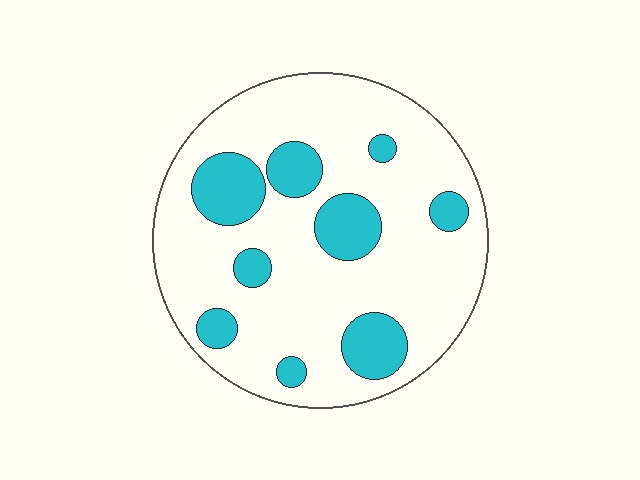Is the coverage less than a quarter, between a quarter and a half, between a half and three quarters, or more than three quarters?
Less than a quarter.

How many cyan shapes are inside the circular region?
9.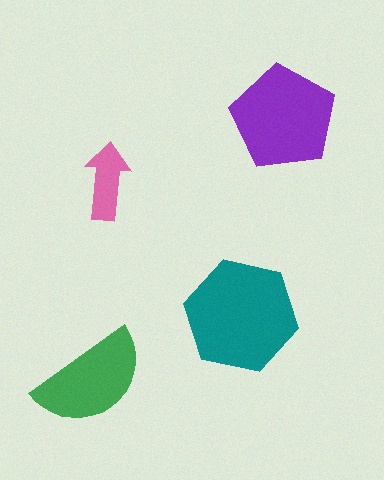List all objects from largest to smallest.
The teal hexagon, the purple pentagon, the green semicircle, the pink arrow.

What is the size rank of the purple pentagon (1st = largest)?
2nd.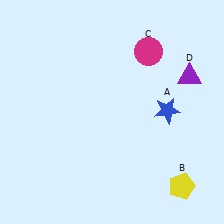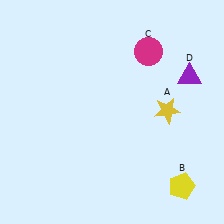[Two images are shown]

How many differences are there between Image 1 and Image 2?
There is 1 difference between the two images.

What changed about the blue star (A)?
In Image 1, A is blue. In Image 2, it changed to yellow.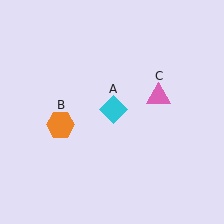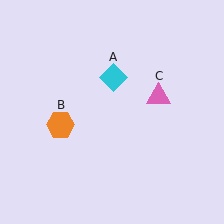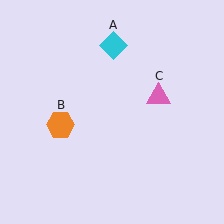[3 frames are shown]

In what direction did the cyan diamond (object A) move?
The cyan diamond (object A) moved up.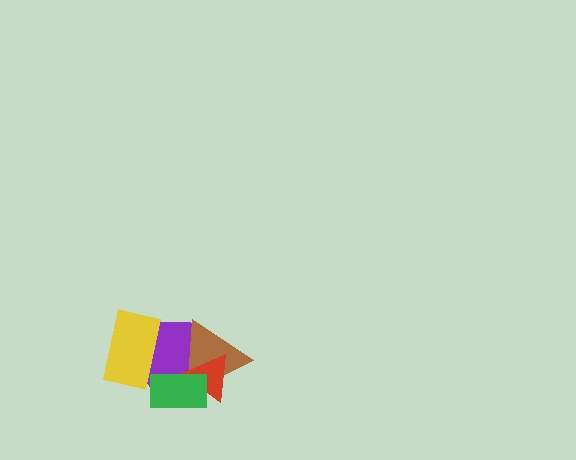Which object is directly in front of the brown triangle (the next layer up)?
The red triangle is directly in front of the brown triangle.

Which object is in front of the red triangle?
The green rectangle is in front of the red triangle.